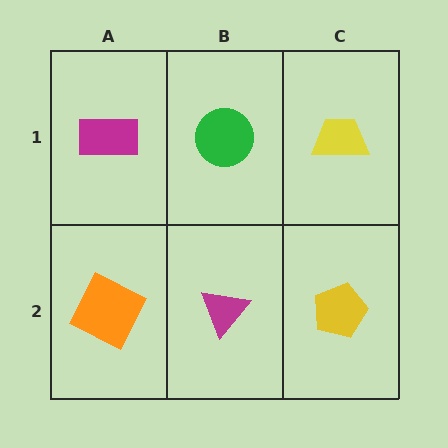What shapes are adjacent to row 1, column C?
A yellow pentagon (row 2, column C), a green circle (row 1, column B).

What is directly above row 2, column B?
A green circle.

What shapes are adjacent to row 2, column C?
A yellow trapezoid (row 1, column C), a magenta triangle (row 2, column B).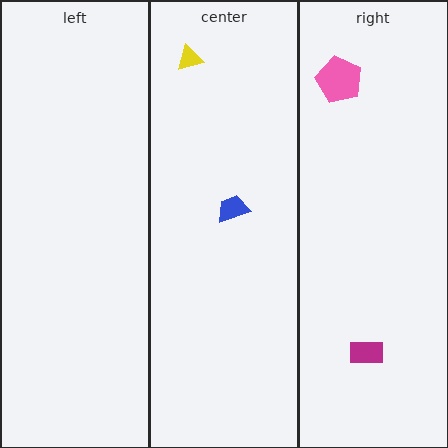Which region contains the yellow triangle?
The center region.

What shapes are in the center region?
The yellow triangle, the blue trapezoid.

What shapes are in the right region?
The magenta rectangle, the pink pentagon.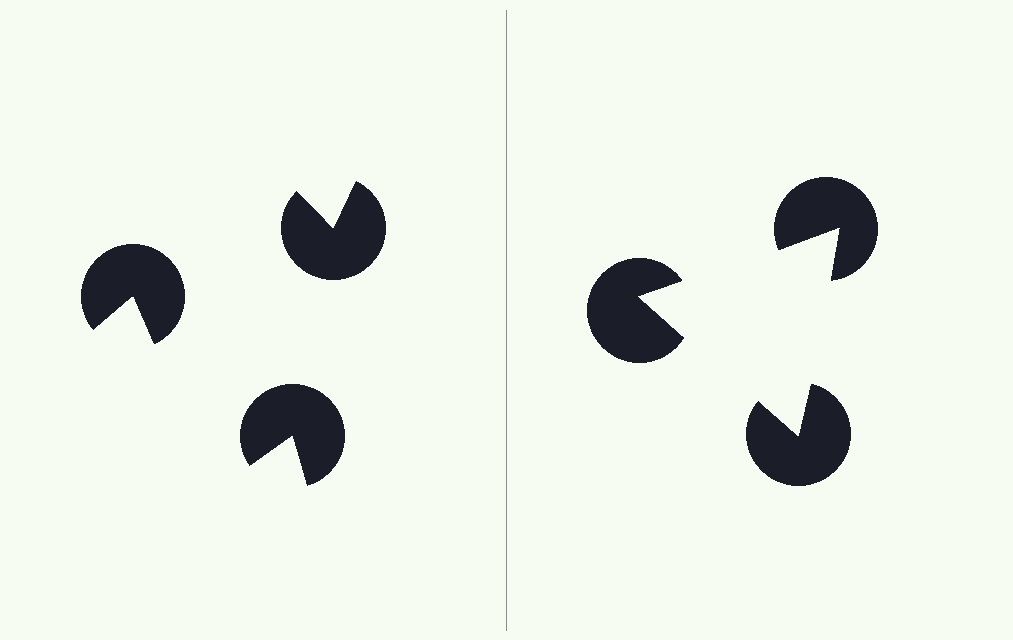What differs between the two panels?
The pac-man discs are positioned identically on both sides; only the wedge orientations differ. On the right they align to a triangle; on the left they are misaligned.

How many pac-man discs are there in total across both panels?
6 — 3 on each side.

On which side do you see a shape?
An illusory triangle appears on the right side. On the left side the wedge cuts are rotated, so no coherent shape forms.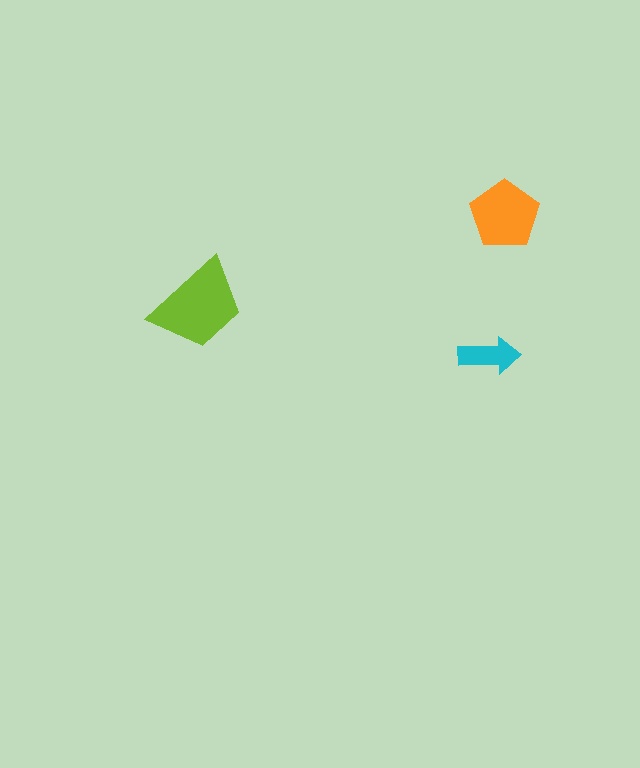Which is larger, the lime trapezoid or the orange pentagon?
The lime trapezoid.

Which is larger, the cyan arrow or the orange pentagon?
The orange pentagon.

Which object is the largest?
The lime trapezoid.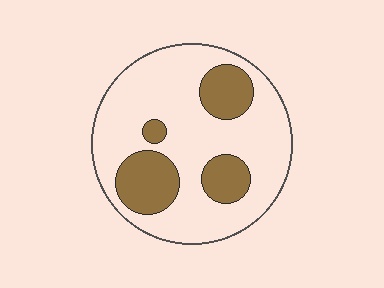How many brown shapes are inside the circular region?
4.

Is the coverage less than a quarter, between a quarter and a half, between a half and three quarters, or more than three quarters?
Between a quarter and a half.